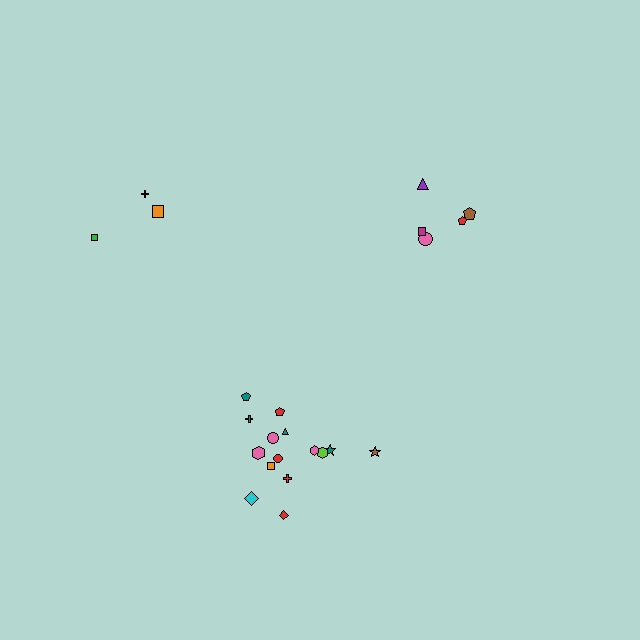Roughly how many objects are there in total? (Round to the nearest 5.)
Roughly 25 objects in total.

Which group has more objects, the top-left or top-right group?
The top-right group.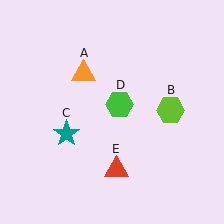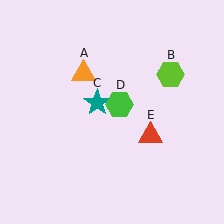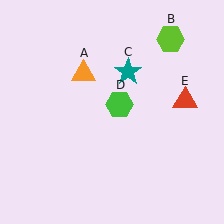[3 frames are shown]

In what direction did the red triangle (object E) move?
The red triangle (object E) moved up and to the right.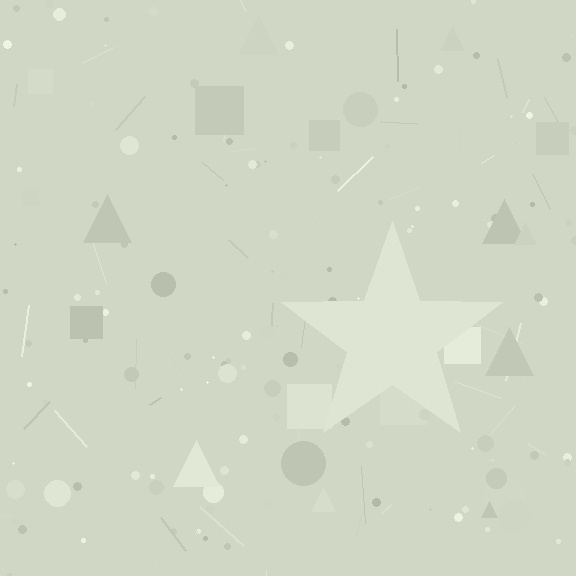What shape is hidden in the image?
A star is hidden in the image.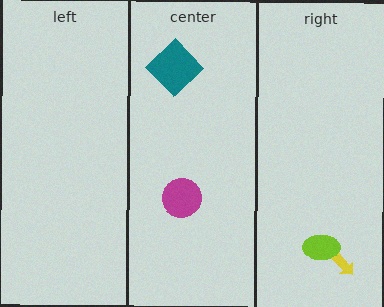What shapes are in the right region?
The yellow arrow, the lime ellipse.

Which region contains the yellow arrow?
The right region.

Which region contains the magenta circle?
The center region.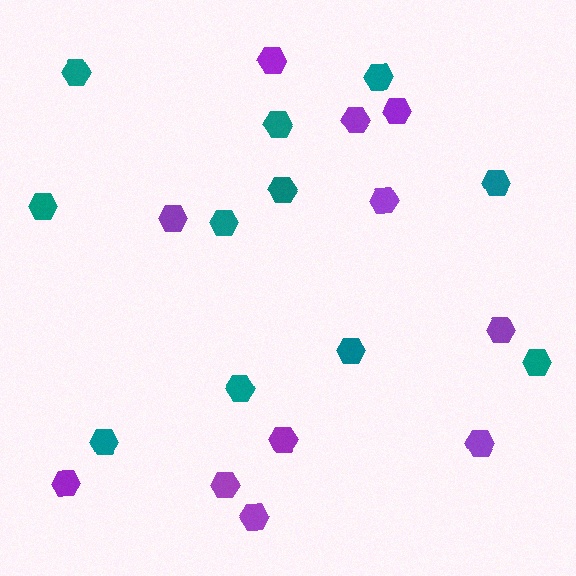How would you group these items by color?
There are 2 groups: one group of teal hexagons (11) and one group of purple hexagons (11).